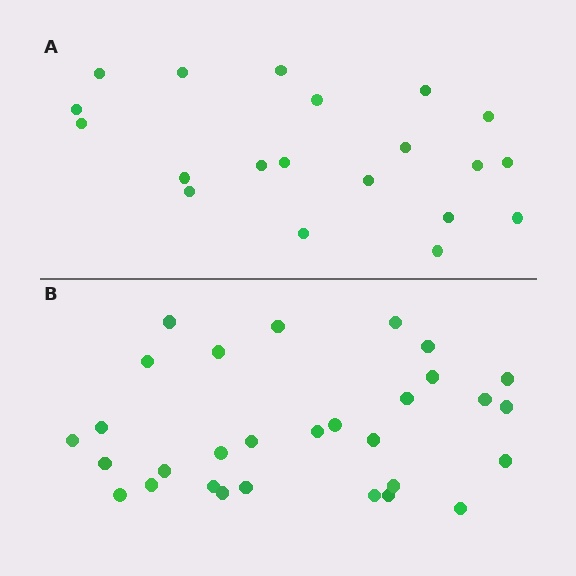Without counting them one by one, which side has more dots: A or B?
Region B (the bottom region) has more dots.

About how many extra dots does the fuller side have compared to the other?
Region B has roughly 10 or so more dots than region A.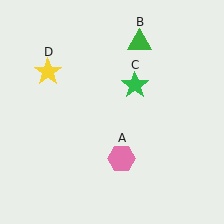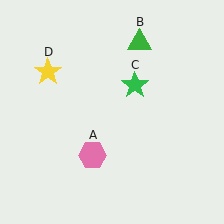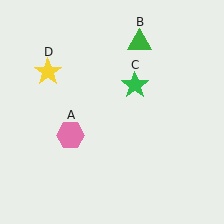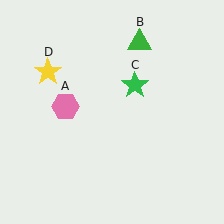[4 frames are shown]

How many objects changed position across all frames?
1 object changed position: pink hexagon (object A).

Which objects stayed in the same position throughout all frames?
Green triangle (object B) and green star (object C) and yellow star (object D) remained stationary.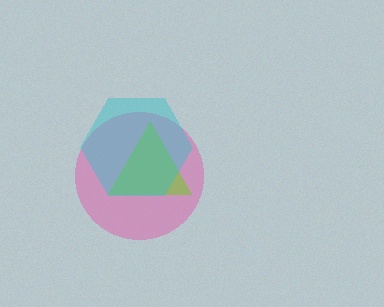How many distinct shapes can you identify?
There are 3 distinct shapes: a pink circle, a lime triangle, a cyan hexagon.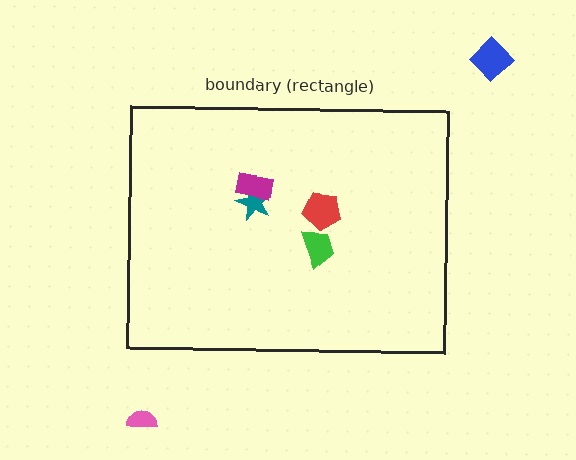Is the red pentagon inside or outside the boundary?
Inside.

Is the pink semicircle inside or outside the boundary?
Outside.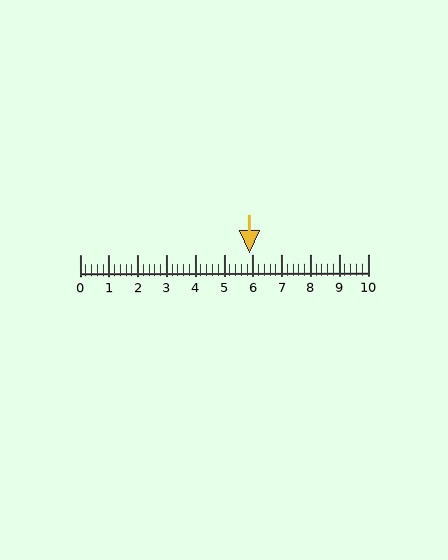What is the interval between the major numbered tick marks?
The major tick marks are spaced 1 units apart.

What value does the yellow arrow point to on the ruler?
The yellow arrow points to approximately 5.9.